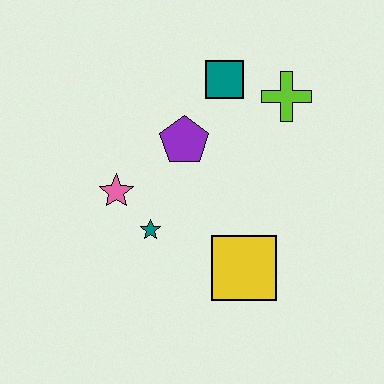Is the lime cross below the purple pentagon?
No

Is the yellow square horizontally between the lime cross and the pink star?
Yes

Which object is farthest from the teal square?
The yellow square is farthest from the teal square.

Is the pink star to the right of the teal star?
No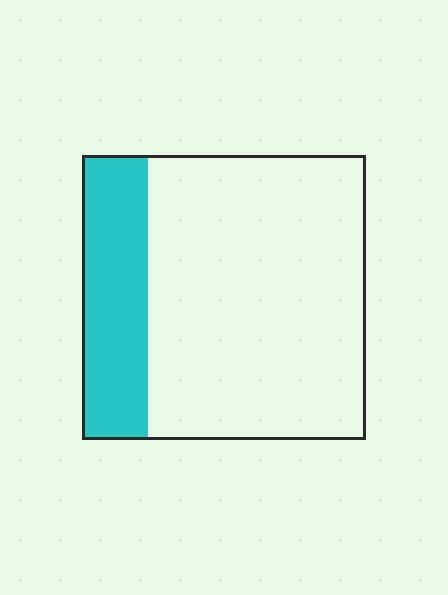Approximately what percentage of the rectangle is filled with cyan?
Approximately 25%.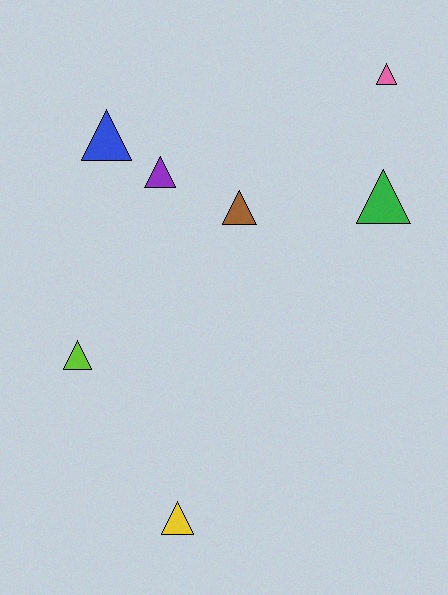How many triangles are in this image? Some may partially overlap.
There are 7 triangles.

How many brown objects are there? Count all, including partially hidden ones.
There is 1 brown object.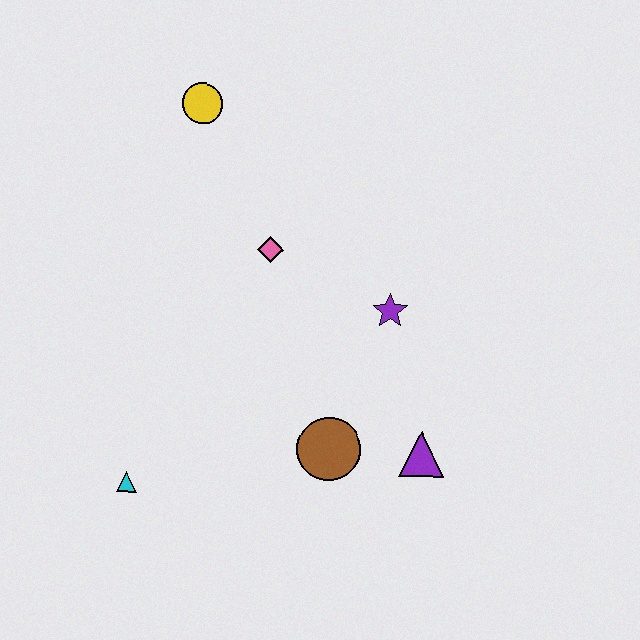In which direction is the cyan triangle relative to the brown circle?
The cyan triangle is to the left of the brown circle.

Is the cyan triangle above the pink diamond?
No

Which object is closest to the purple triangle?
The brown circle is closest to the purple triangle.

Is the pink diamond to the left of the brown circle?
Yes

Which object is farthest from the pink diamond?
The cyan triangle is farthest from the pink diamond.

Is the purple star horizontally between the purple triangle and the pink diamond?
Yes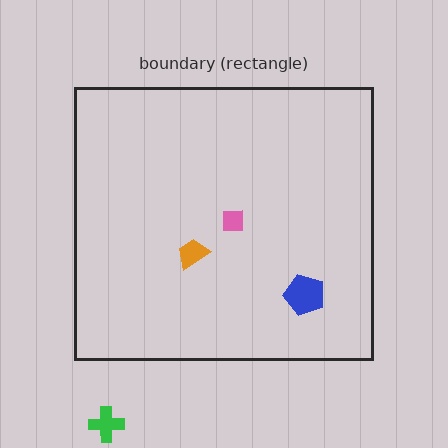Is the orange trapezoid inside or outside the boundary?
Inside.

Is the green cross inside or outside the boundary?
Outside.